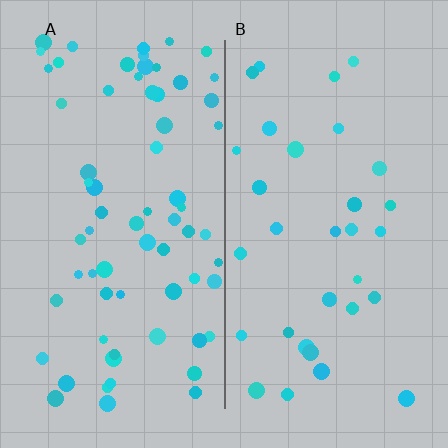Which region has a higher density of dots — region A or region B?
A (the left).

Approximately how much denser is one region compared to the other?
Approximately 2.1× — region A over region B.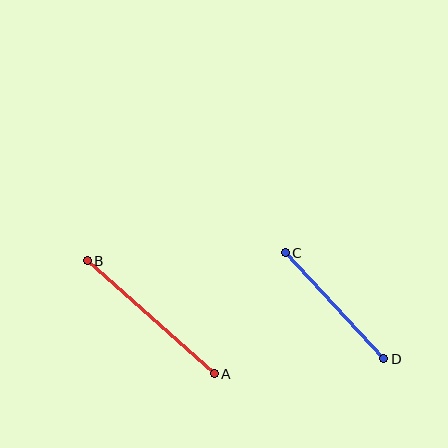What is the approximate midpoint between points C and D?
The midpoint is at approximately (335, 306) pixels.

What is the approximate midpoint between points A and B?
The midpoint is at approximately (151, 317) pixels.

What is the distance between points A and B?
The distance is approximately 170 pixels.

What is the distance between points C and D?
The distance is approximately 145 pixels.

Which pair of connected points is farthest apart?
Points A and B are farthest apart.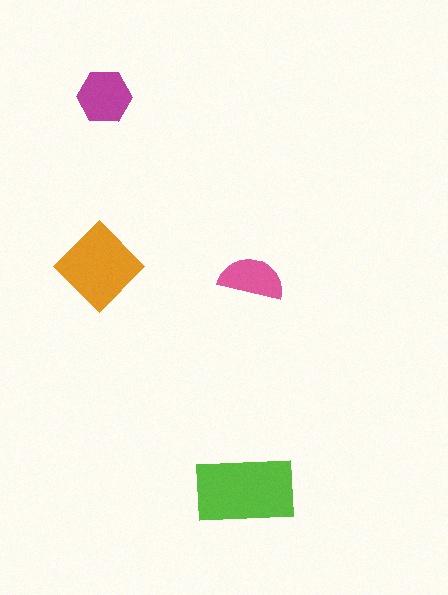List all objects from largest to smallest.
The lime rectangle, the orange diamond, the magenta hexagon, the pink semicircle.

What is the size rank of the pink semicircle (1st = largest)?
4th.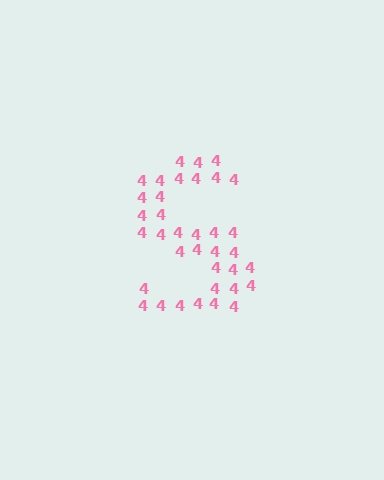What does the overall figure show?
The overall figure shows the letter S.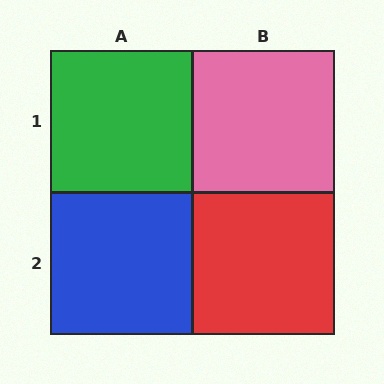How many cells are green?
1 cell is green.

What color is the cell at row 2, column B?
Red.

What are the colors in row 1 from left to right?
Green, pink.